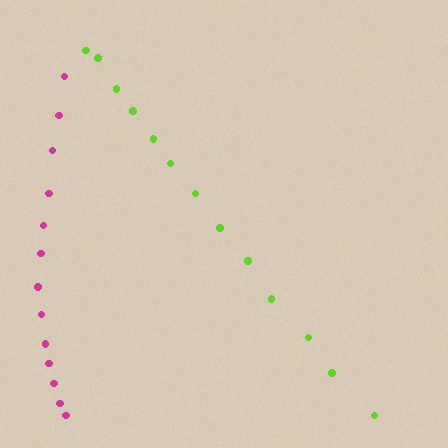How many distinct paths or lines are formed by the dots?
There are 2 distinct paths.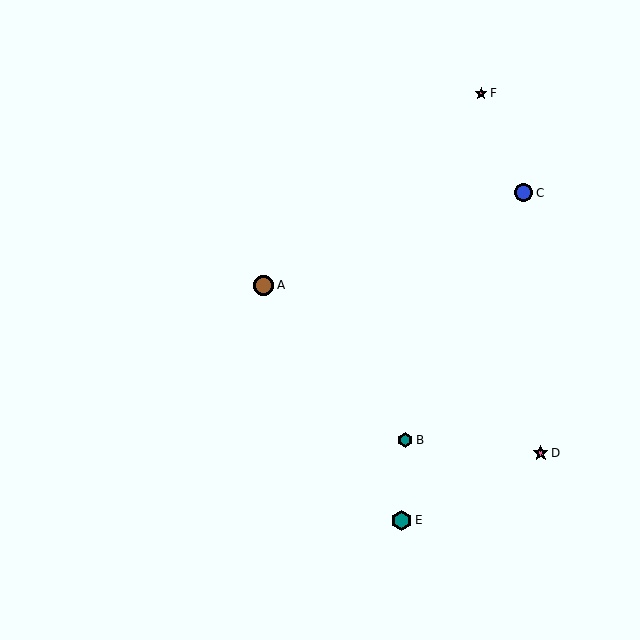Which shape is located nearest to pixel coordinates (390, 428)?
The teal hexagon (labeled B) at (405, 440) is nearest to that location.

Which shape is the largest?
The teal hexagon (labeled E) is the largest.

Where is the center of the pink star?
The center of the pink star is at (541, 453).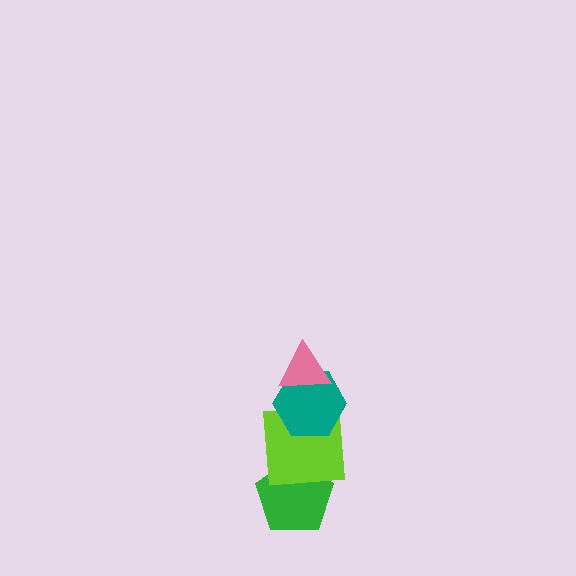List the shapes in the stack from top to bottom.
From top to bottom: the pink triangle, the teal hexagon, the lime square, the green pentagon.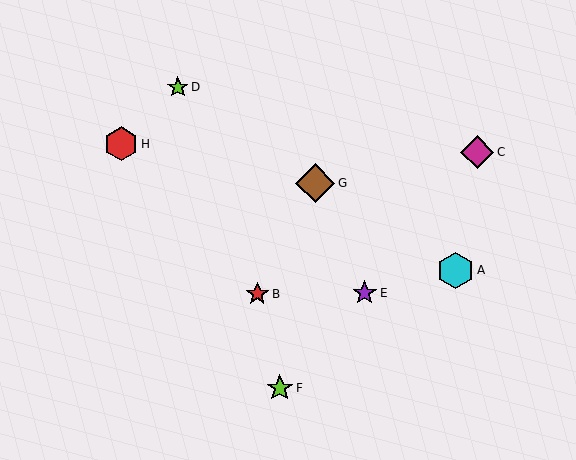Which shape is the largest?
The brown diamond (labeled G) is the largest.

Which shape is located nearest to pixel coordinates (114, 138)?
The red hexagon (labeled H) at (121, 144) is nearest to that location.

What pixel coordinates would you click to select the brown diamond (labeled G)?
Click at (315, 183) to select the brown diamond G.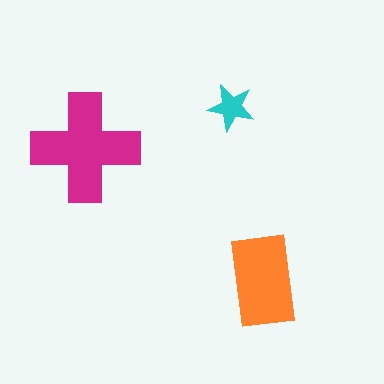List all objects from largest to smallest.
The magenta cross, the orange rectangle, the cyan star.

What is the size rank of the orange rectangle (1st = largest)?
2nd.